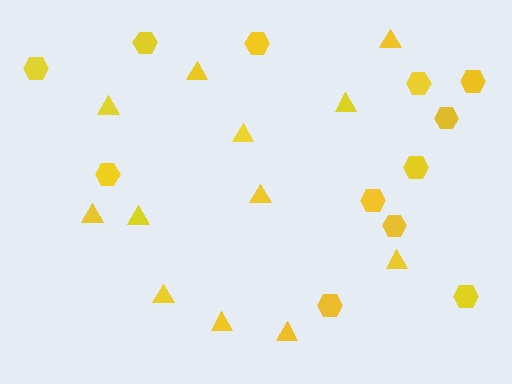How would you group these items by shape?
There are 2 groups: one group of triangles (12) and one group of hexagons (12).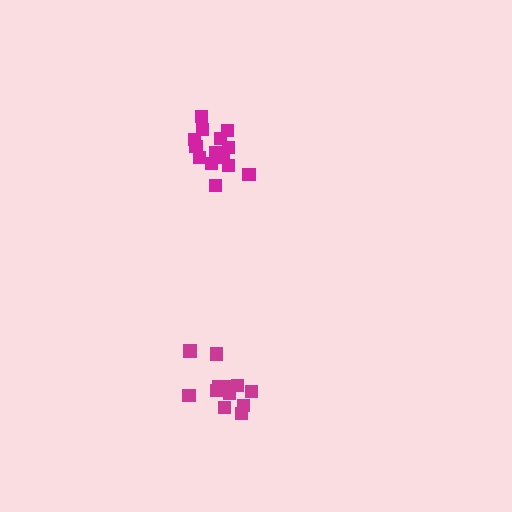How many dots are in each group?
Group 1: 16 dots, Group 2: 13 dots (29 total).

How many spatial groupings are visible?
There are 2 spatial groupings.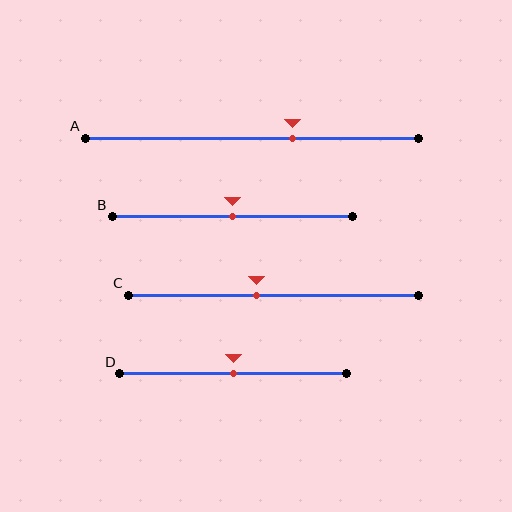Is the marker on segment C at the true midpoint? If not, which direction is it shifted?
No, the marker on segment C is shifted to the left by about 6% of the segment length.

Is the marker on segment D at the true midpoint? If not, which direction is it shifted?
Yes, the marker on segment D is at the true midpoint.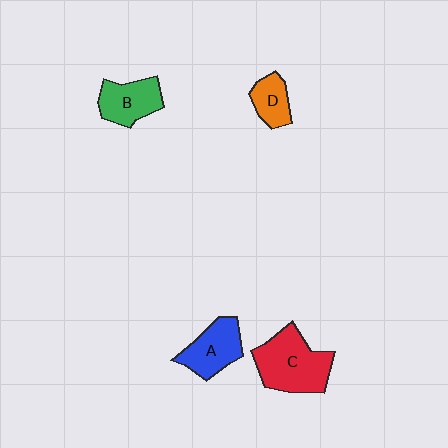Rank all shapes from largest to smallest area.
From largest to smallest: C (red), A (blue), B (green), D (orange).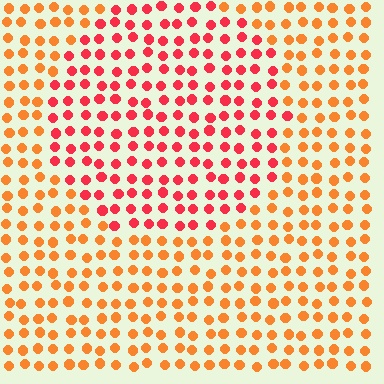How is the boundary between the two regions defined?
The boundary is defined purely by a slight shift in hue (about 34 degrees). Spacing, size, and orientation are identical on both sides.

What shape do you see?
I see a circle.